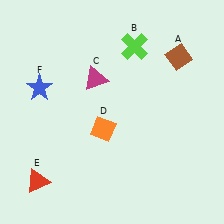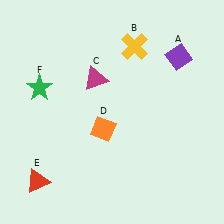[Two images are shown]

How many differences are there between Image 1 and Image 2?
There are 3 differences between the two images.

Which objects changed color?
A changed from brown to purple. B changed from lime to yellow. F changed from blue to green.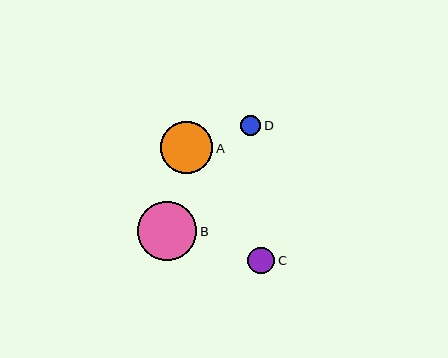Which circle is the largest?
Circle B is the largest with a size of approximately 59 pixels.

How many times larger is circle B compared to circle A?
Circle B is approximately 1.1 times the size of circle A.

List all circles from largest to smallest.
From largest to smallest: B, A, C, D.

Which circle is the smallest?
Circle D is the smallest with a size of approximately 21 pixels.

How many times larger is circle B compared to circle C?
Circle B is approximately 2.2 times the size of circle C.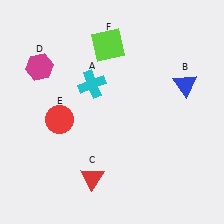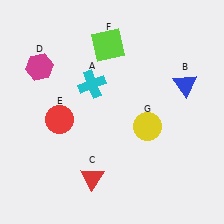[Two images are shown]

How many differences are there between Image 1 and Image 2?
There is 1 difference between the two images.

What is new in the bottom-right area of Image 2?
A yellow circle (G) was added in the bottom-right area of Image 2.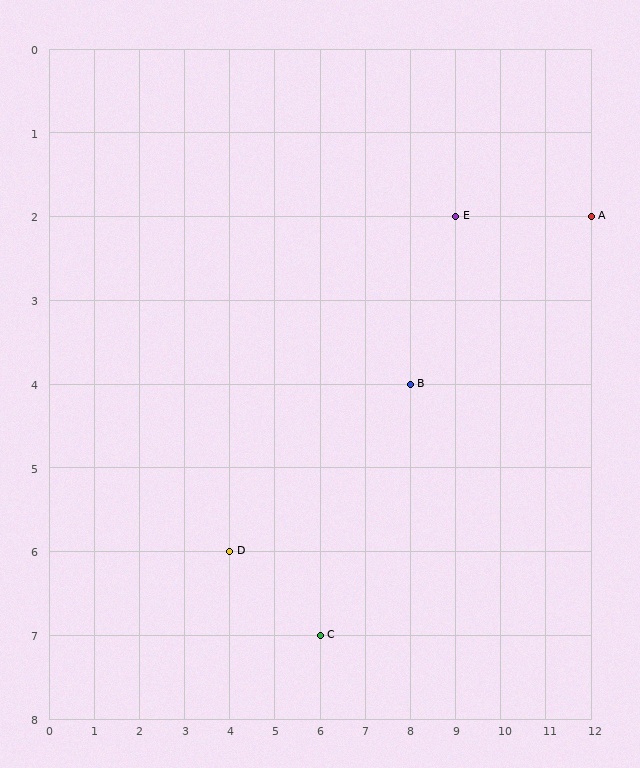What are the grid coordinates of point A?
Point A is at grid coordinates (12, 2).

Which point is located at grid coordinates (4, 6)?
Point D is at (4, 6).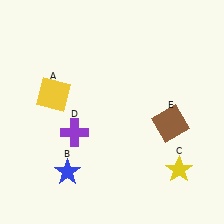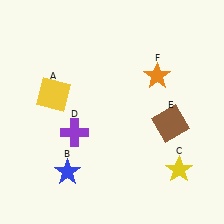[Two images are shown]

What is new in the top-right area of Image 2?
An orange star (F) was added in the top-right area of Image 2.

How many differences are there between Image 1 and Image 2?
There is 1 difference between the two images.